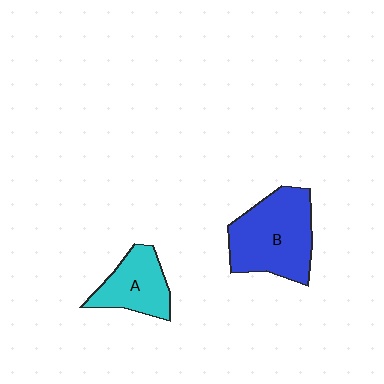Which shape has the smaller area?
Shape A (cyan).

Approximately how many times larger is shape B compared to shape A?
Approximately 1.6 times.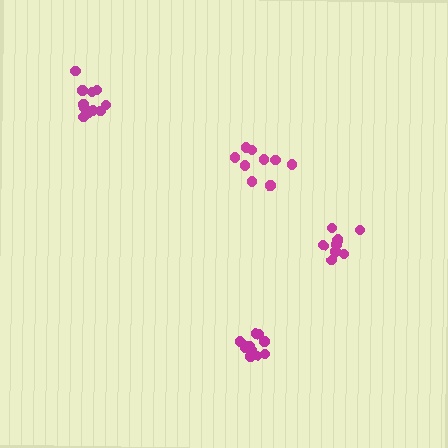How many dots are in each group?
Group 1: 11 dots, Group 2: 11 dots, Group 3: 9 dots, Group 4: 9 dots (40 total).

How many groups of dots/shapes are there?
There are 4 groups.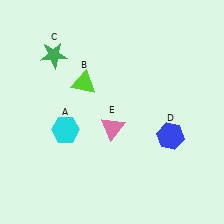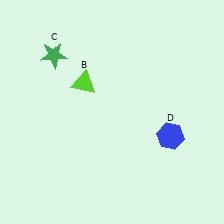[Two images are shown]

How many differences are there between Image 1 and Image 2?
There are 2 differences between the two images.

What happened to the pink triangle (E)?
The pink triangle (E) was removed in Image 2. It was in the bottom-right area of Image 1.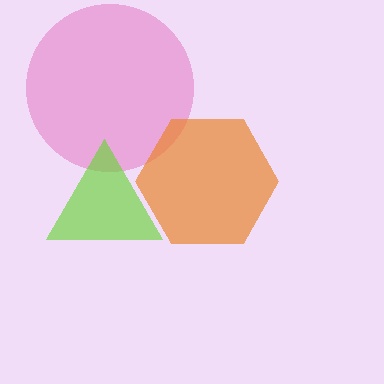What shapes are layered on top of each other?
The layered shapes are: a pink circle, an orange hexagon, a lime triangle.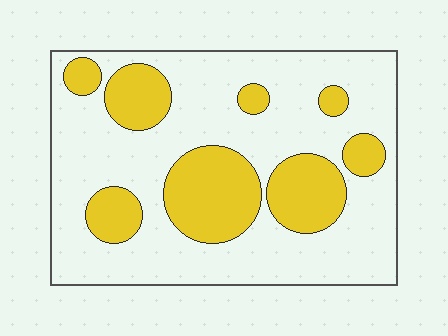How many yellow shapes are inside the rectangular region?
8.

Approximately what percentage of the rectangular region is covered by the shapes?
Approximately 30%.